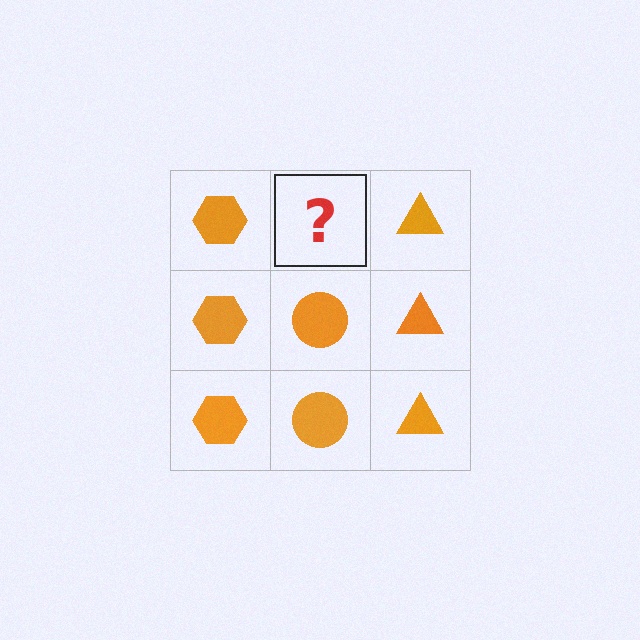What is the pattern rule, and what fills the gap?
The rule is that each column has a consistent shape. The gap should be filled with an orange circle.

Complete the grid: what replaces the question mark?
The question mark should be replaced with an orange circle.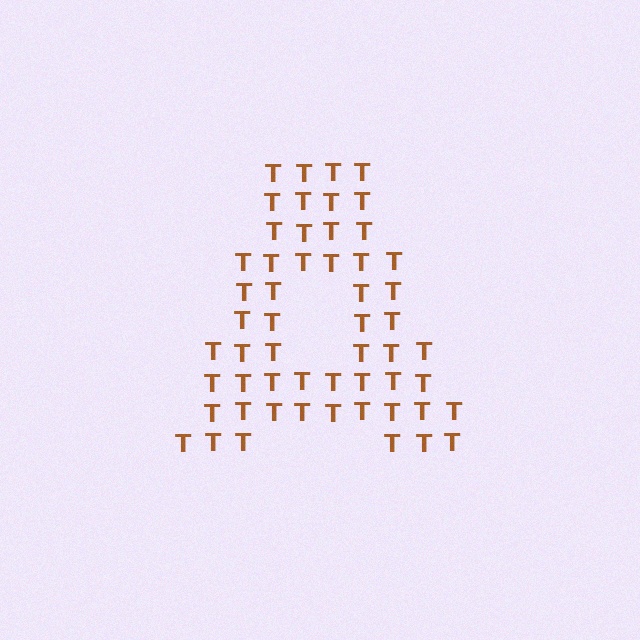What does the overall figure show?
The overall figure shows the letter A.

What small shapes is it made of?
It is made of small letter T's.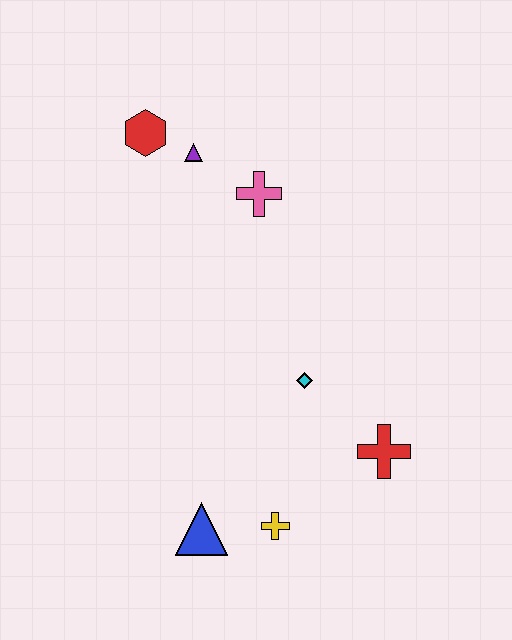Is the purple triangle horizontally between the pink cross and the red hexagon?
Yes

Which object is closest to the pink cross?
The purple triangle is closest to the pink cross.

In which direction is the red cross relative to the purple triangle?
The red cross is below the purple triangle.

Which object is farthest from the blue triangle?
The red hexagon is farthest from the blue triangle.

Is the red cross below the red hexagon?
Yes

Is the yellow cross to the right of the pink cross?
Yes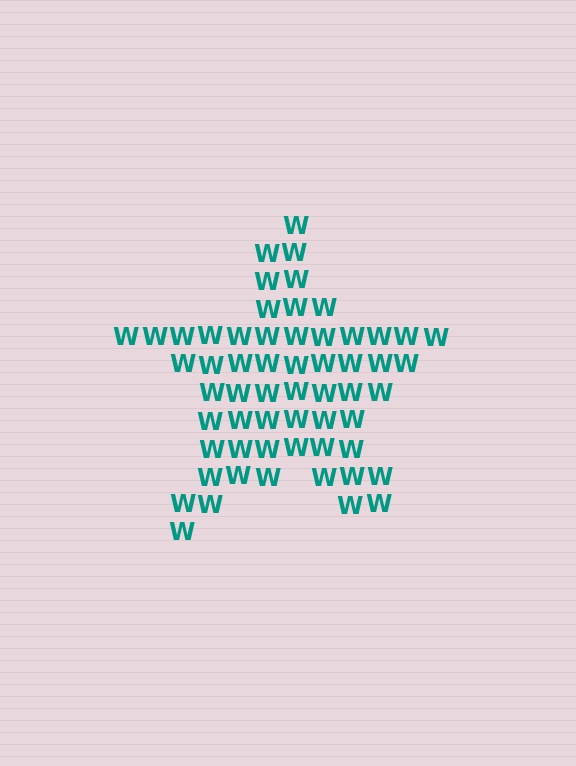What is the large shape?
The large shape is a star.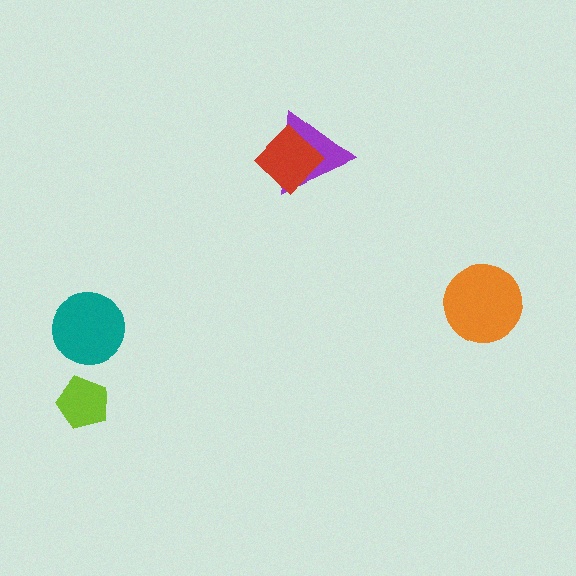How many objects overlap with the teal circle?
0 objects overlap with the teal circle.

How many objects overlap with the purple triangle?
1 object overlaps with the purple triangle.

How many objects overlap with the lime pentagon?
0 objects overlap with the lime pentagon.